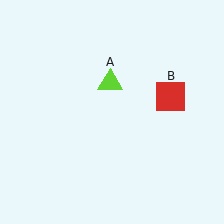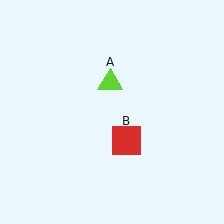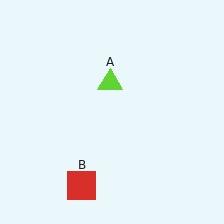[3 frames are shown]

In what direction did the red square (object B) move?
The red square (object B) moved down and to the left.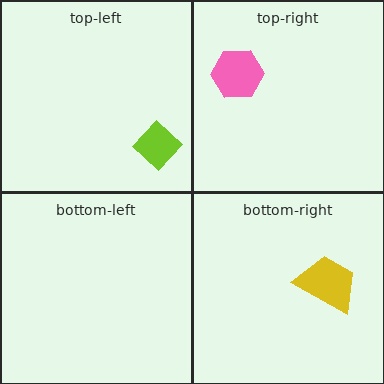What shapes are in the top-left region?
The lime diamond.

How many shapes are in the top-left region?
1.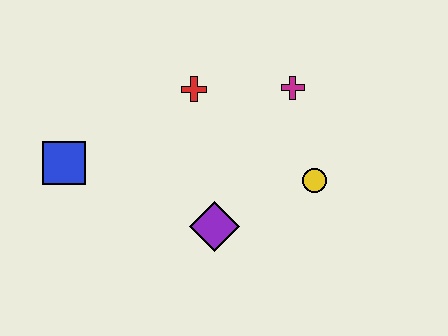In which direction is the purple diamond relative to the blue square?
The purple diamond is to the right of the blue square.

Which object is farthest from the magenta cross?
The blue square is farthest from the magenta cross.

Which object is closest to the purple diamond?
The yellow circle is closest to the purple diamond.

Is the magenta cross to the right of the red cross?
Yes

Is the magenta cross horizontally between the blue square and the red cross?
No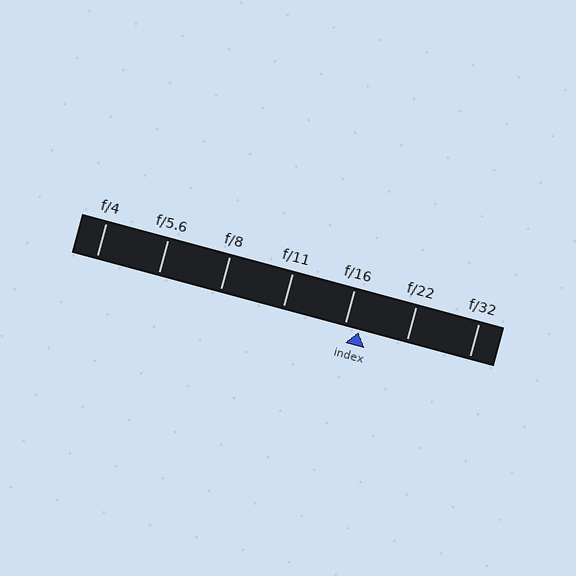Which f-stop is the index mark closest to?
The index mark is closest to f/16.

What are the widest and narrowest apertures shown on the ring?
The widest aperture shown is f/4 and the narrowest is f/32.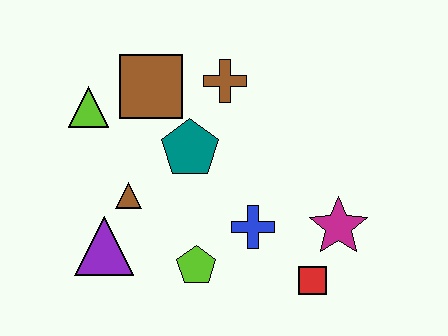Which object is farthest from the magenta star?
The lime triangle is farthest from the magenta star.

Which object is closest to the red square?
The magenta star is closest to the red square.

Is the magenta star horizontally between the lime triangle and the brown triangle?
No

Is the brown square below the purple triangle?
No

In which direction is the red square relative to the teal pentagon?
The red square is below the teal pentagon.